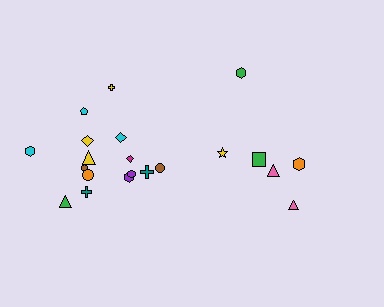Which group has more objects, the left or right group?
The left group.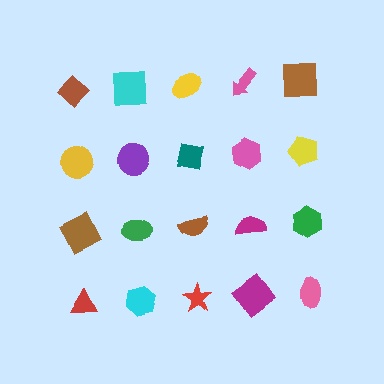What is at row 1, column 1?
A brown diamond.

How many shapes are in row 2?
5 shapes.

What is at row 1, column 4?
A pink arrow.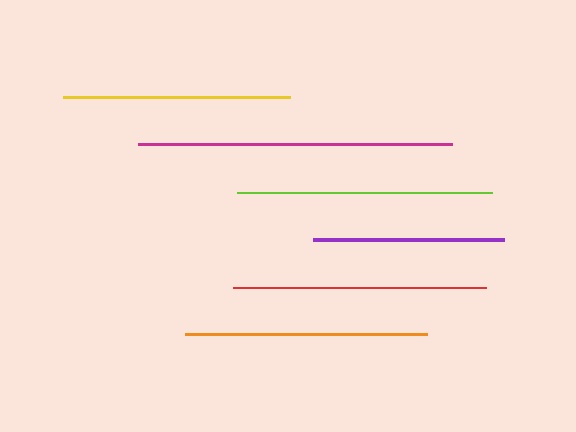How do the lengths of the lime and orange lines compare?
The lime and orange lines are approximately the same length.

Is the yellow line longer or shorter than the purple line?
The yellow line is longer than the purple line.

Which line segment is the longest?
The magenta line is the longest at approximately 314 pixels.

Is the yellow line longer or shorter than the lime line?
The lime line is longer than the yellow line.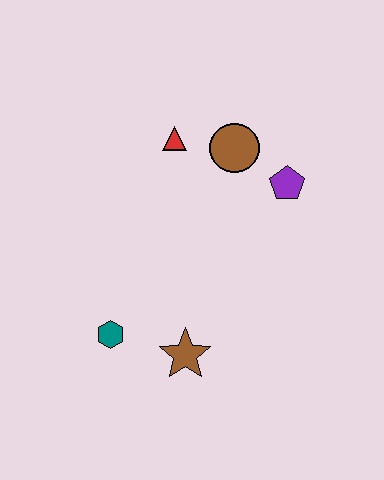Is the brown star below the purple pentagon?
Yes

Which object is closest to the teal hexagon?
The brown star is closest to the teal hexagon.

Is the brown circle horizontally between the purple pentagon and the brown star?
Yes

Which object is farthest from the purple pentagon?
The teal hexagon is farthest from the purple pentagon.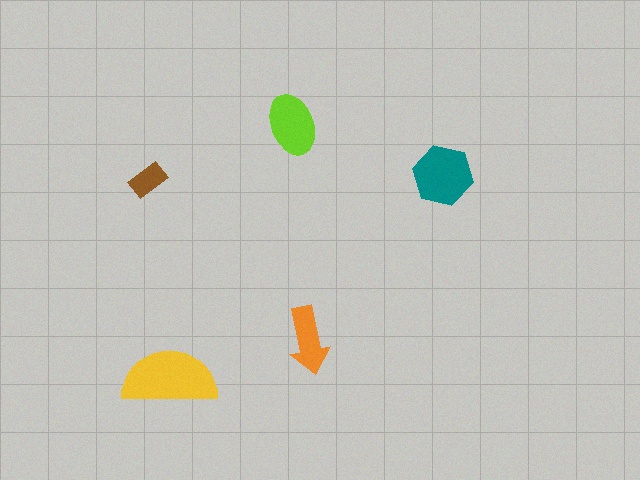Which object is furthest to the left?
The brown rectangle is leftmost.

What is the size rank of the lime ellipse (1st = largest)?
3rd.